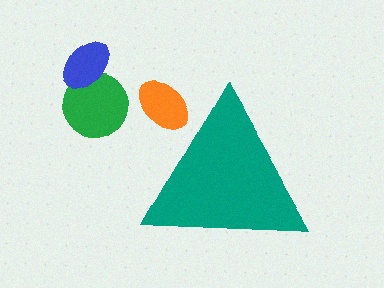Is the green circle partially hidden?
No, the green circle is fully visible.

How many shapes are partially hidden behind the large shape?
1 shape is partially hidden.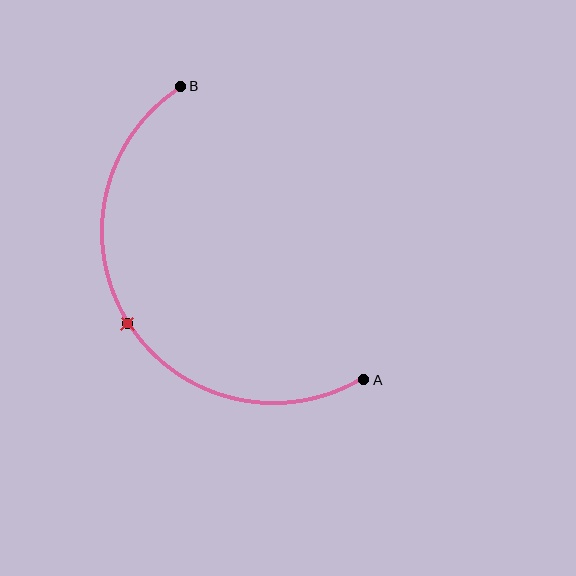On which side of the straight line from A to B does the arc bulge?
The arc bulges to the left of the straight line connecting A and B.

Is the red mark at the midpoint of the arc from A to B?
Yes. The red mark lies on the arc at equal arc-length from both A and B — it is the arc midpoint.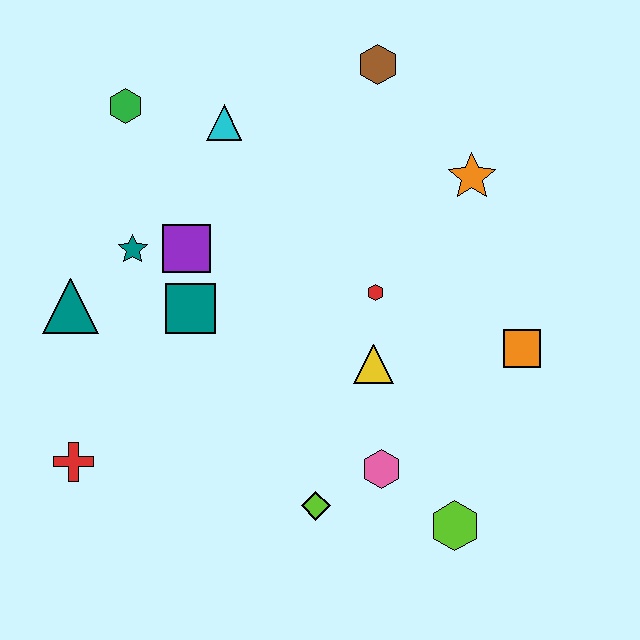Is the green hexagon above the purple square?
Yes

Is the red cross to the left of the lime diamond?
Yes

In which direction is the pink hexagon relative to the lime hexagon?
The pink hexagon is to the left of the lime hexagon.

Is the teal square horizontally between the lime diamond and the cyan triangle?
No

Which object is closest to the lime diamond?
The pink hexagon is closest to the lime diamond.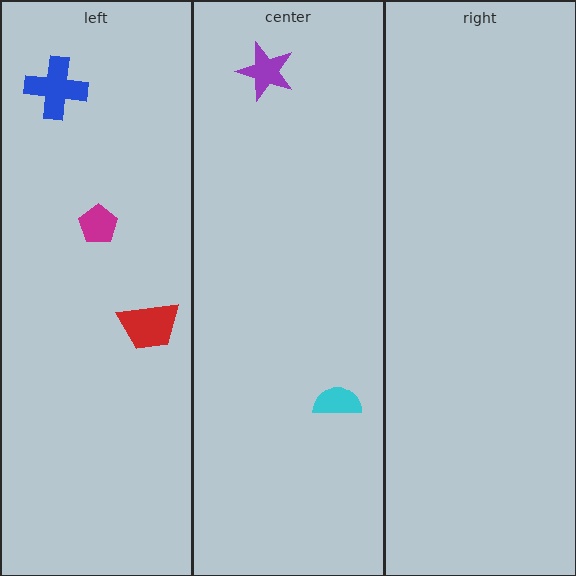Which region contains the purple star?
The center region.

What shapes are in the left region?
The magenta pentagon, the red trapezoid, the blue cross.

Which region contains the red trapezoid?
The left region.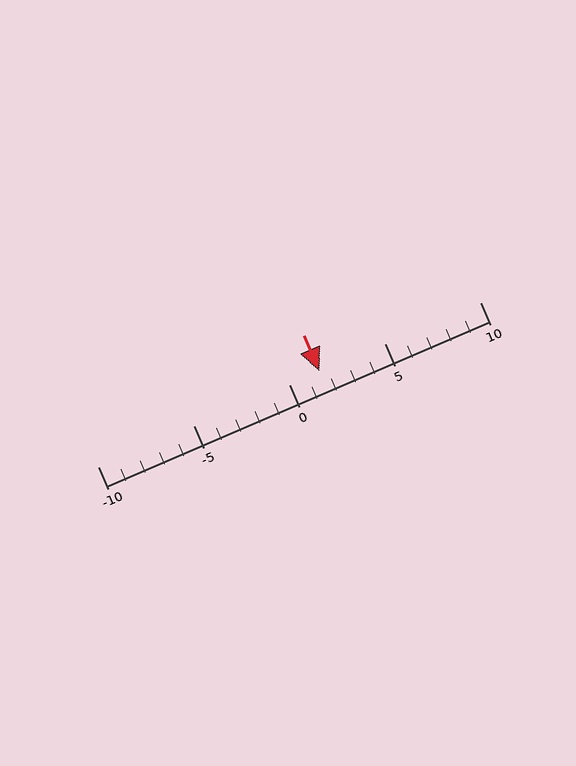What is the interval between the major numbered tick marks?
The major tick marks are spaced 5 units apart.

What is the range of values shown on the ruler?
The ruler shows values from -10 to 10.